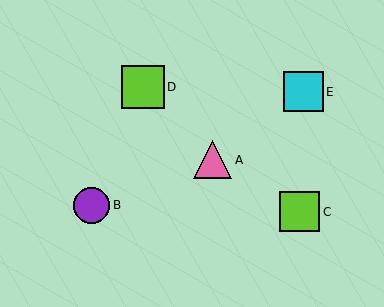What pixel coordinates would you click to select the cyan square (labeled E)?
Click at (303, 92) to select the cyan square E.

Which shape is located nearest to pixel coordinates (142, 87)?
The lime square (labeled D) at (143, 87) is nearest to that location.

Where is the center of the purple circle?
The center of the purple circle is at (91, 205).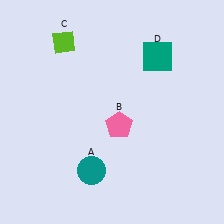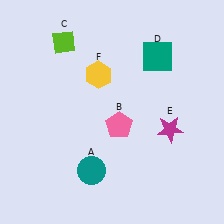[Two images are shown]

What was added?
A magenta star (E), a yellow hexagon (F) were added in Image 2.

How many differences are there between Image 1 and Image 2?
There are 2 differences between the two images.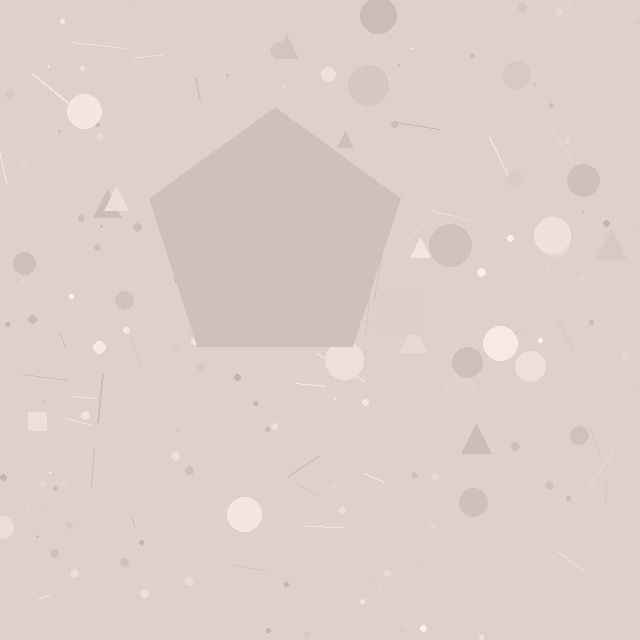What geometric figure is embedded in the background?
A pentagon is embedded in the background.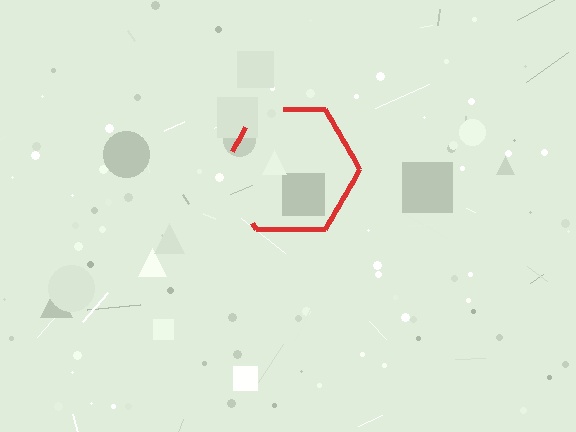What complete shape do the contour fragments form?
The contour fragments form a hexagon.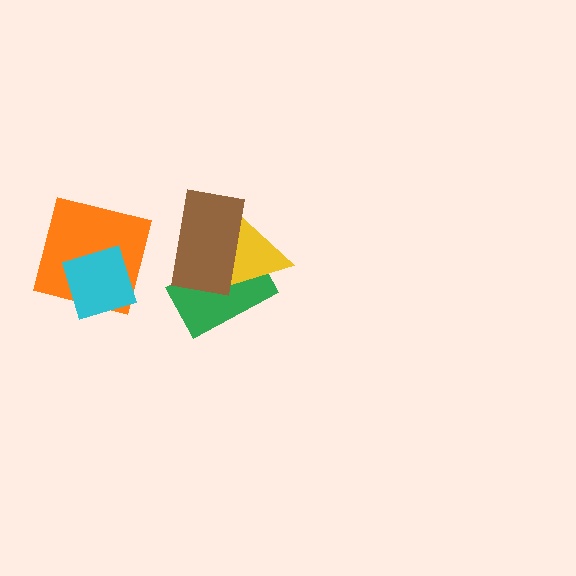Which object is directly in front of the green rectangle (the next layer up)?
The yellow triangle is directly in front of the green rectangle.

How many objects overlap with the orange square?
1 object overlaps with the orange square.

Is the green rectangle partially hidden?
Yes, it is partially covered by another shape.